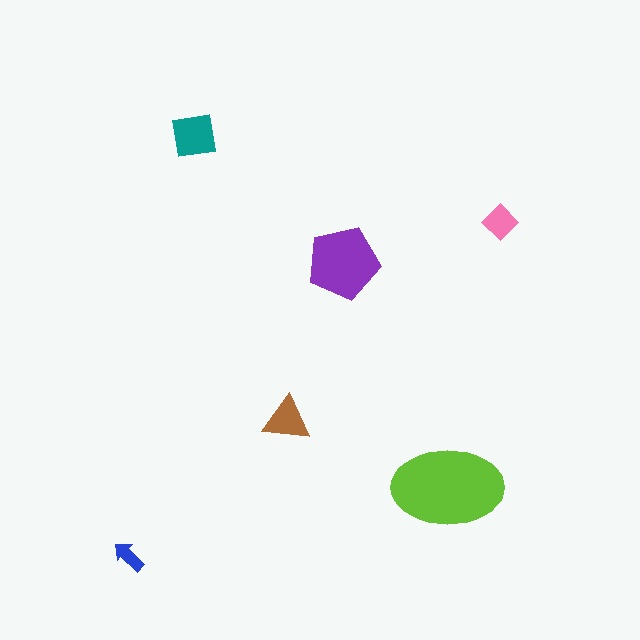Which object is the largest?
The lime ellipse.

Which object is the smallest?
The blue arrow.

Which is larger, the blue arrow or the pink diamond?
The pink diamond.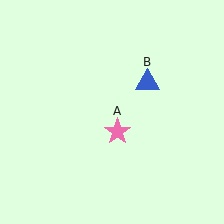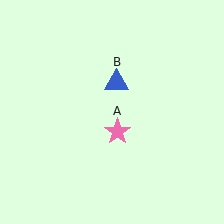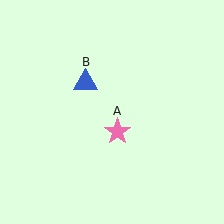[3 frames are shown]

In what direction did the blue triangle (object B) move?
The blue triangle (object B) moved left.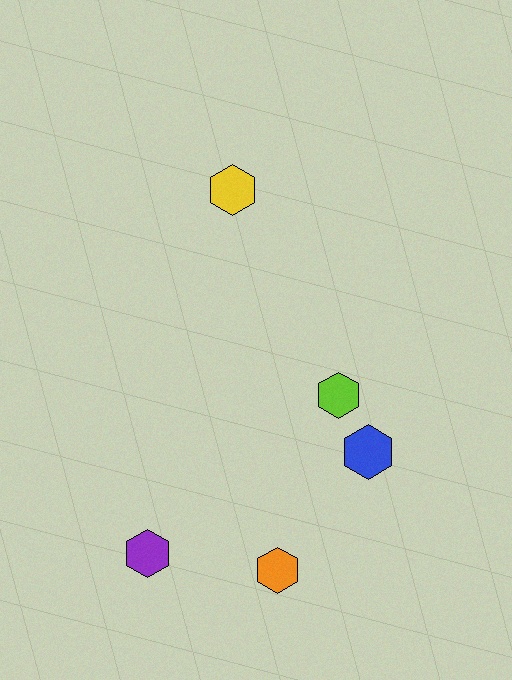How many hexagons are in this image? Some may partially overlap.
There are 5 hexagons.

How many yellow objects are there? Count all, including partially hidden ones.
There is 1 yellow object.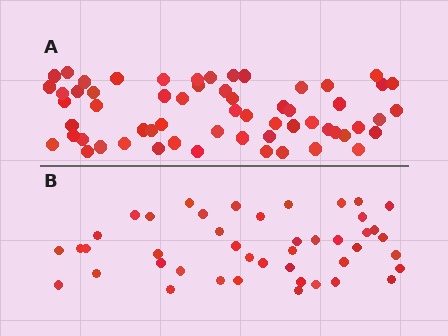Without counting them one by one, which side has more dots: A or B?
Region A (the top region) has more dots.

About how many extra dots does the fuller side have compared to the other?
Region A has approximately 15 more dots than region B.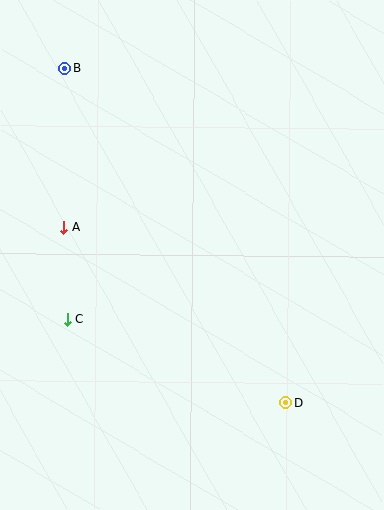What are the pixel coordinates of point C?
Point C is at (68, 319).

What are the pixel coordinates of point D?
Point D is at (285, 403).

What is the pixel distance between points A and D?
The distance between A and D is 283 pixels.